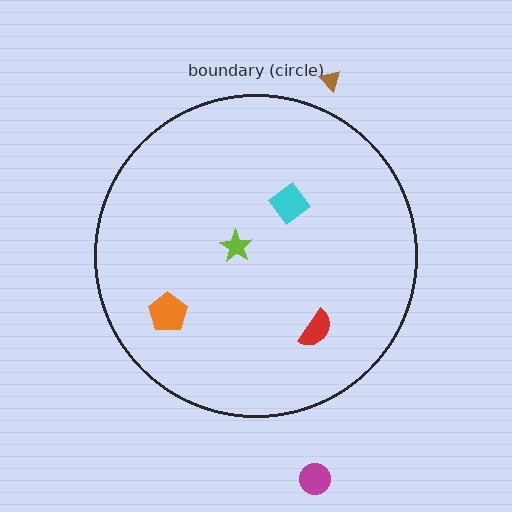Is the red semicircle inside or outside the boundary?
Inside.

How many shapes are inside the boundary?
4 inside, 2 outside.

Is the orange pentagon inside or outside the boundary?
Inside.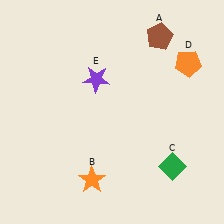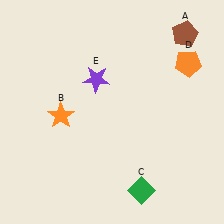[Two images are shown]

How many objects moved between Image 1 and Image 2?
3 objects moved between the two images.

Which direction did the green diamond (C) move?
The green diamond (C) moved left.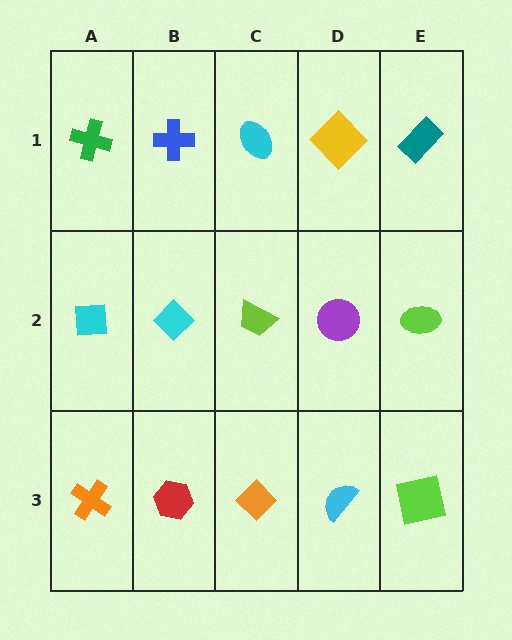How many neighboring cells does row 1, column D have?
3.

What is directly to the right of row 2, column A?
A cyan diamond.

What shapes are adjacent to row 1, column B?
A cyan diamond (row 2, column B), a green cross (row 1, column A), a cyan ellipse (row 1, column C).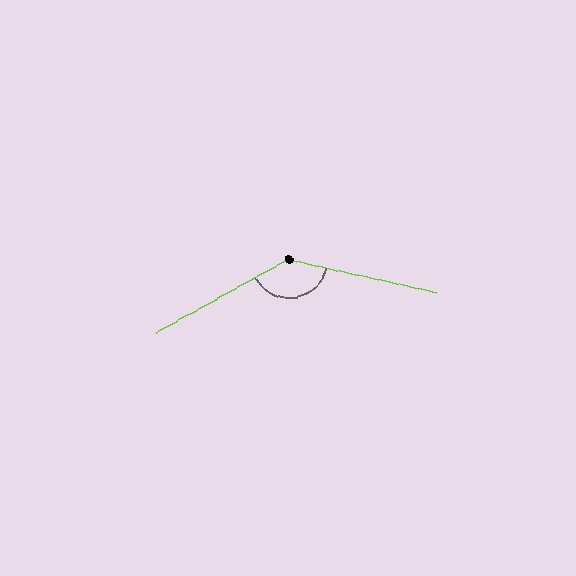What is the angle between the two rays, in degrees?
Approximately 138 degrees.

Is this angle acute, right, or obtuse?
It is obtuse.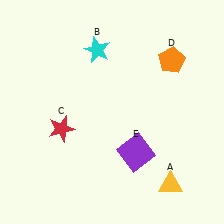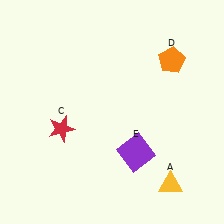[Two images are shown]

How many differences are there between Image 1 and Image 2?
There is 1 difference between the two images.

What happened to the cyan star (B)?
The cyan star (B) was removed in Image 2. It was in the top-left area of Image 1.